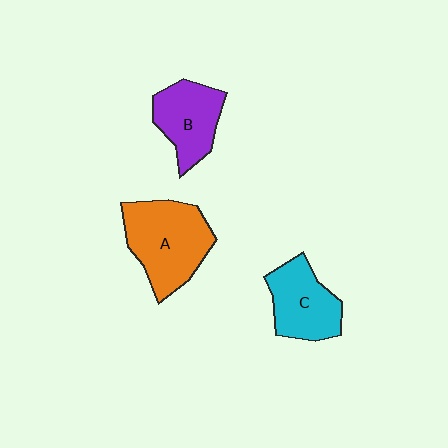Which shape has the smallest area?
Shape B (purple).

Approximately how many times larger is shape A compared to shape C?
Approximately 1.4 times.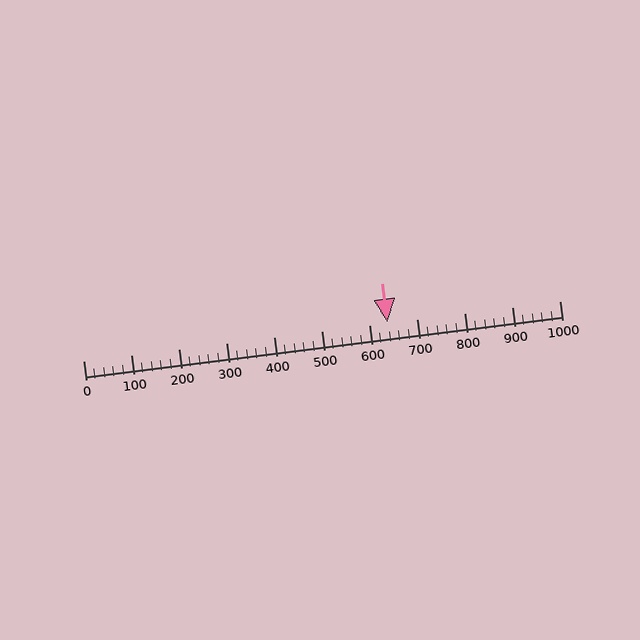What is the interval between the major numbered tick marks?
The major tick marks are spaced 100 units apart.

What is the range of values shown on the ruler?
The ruler shows values from 0 to 1000.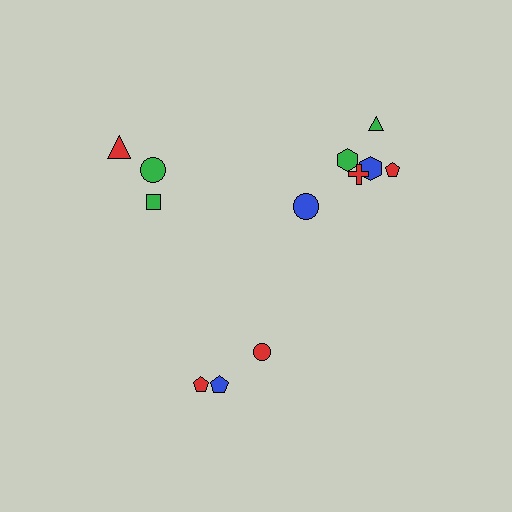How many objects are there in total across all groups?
There are 12 objects.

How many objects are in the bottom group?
There are 3 objects.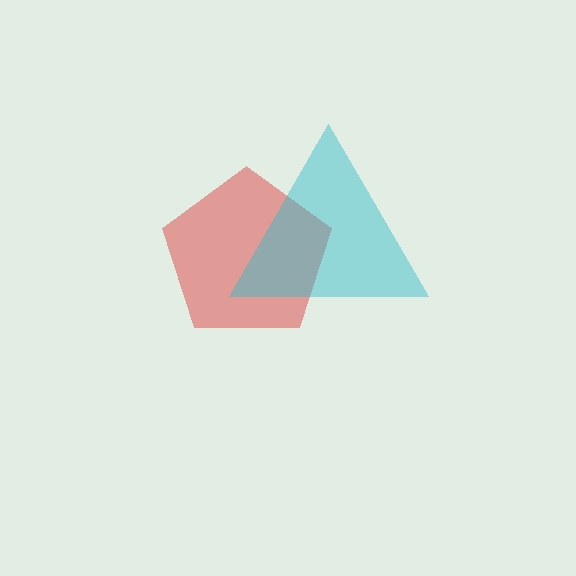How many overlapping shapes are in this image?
There are 2 overlapping shapes in the image.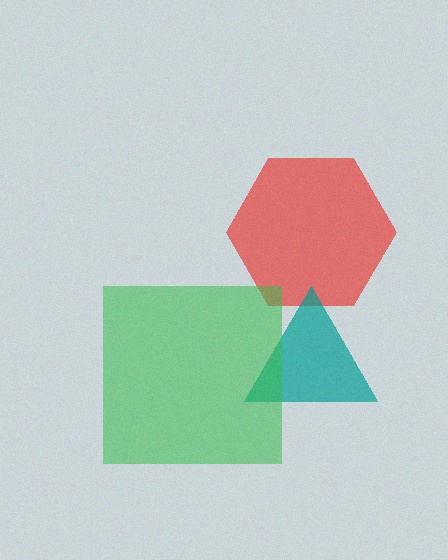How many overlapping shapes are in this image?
There are 3 overlapping shapes in the image.